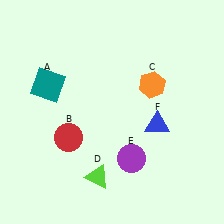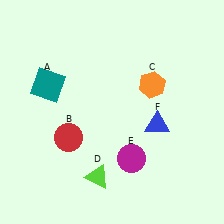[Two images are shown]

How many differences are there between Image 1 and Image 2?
There is 1 difference between the two images.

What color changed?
The circle (E) changed from purple in Image 1 to magenta in Image 2.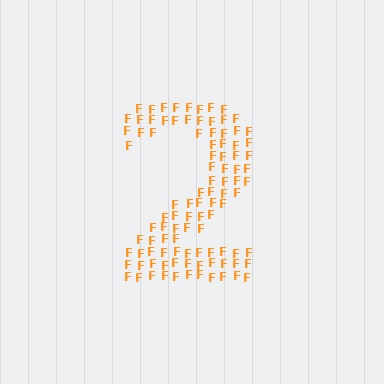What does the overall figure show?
The overall figure shows the digit 2.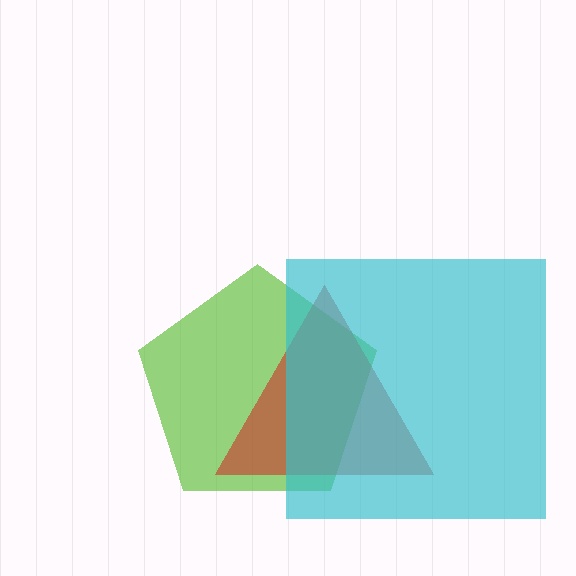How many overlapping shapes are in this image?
There are 3 overlapping shapes in the image.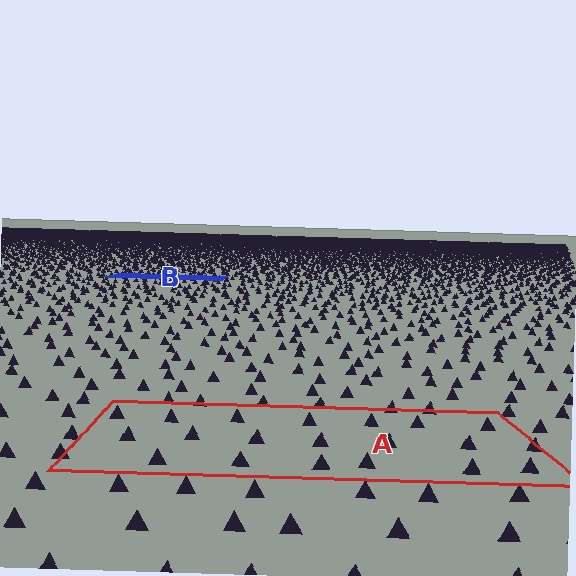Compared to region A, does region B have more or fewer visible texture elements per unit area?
Region B has more texture elements per unit area — they are packed more densely because it is farther away.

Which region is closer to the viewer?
Region A is closer. The texture elements there are larger and more spread out.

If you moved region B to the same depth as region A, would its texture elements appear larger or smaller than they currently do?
They would appear larger. At a closer depth, the same texture elements are projected at a bigger on-screen size.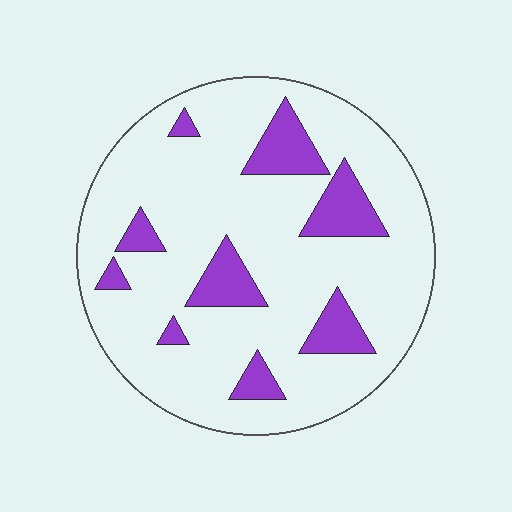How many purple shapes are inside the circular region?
9.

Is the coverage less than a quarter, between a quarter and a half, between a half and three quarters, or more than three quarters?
Less than a quarter.